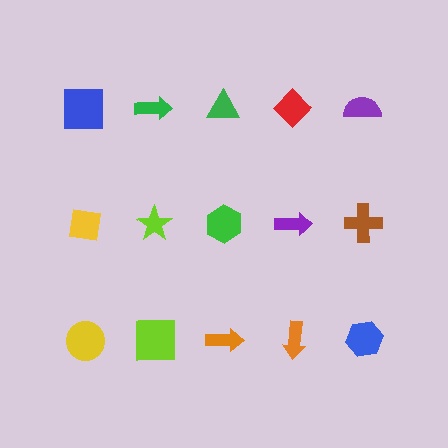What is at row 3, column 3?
An orange arrow.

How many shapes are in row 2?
5 shapes.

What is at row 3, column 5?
A blue hexagon.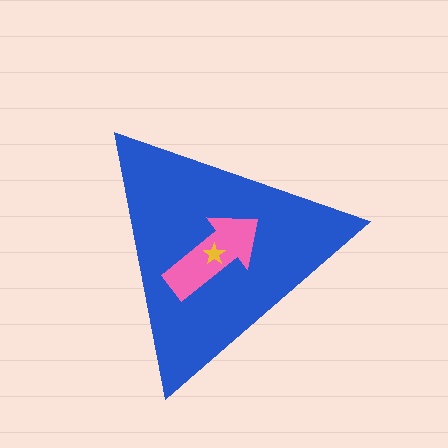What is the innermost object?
The yellow star.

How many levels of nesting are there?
3.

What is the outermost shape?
The blue triangle.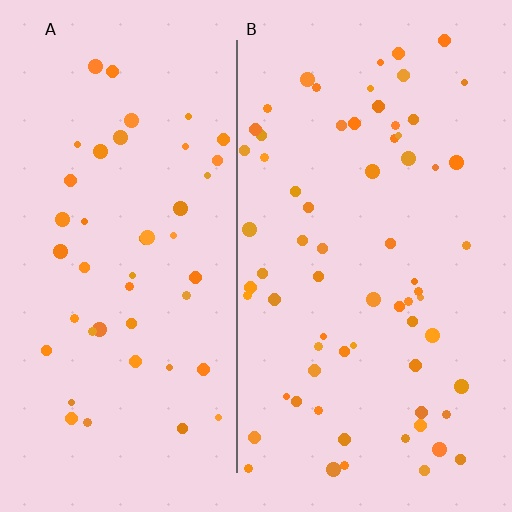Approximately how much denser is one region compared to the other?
Approximately 1.5× — region B over region A.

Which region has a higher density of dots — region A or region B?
B (the right).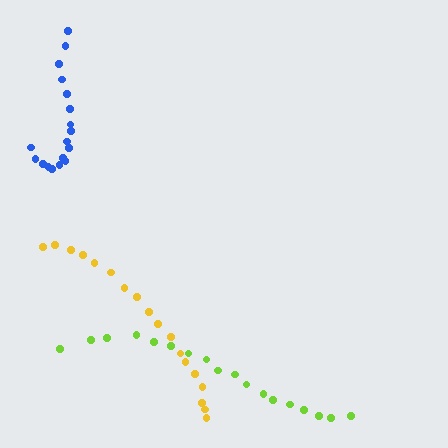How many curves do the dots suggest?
There are 3 distinct paths.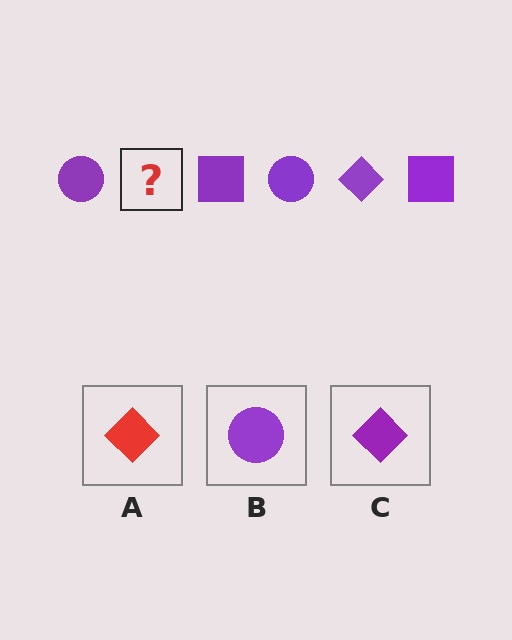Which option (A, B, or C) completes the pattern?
C.